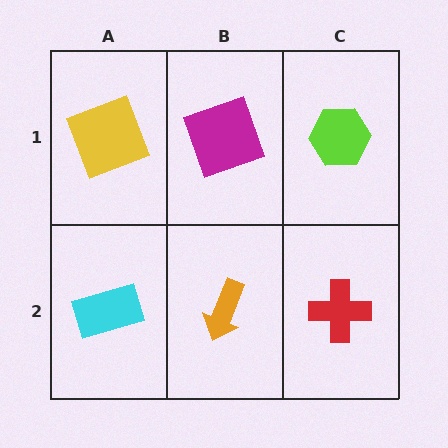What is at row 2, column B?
An orange arrow.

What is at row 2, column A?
A cyan rectangle.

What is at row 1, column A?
A yellow square.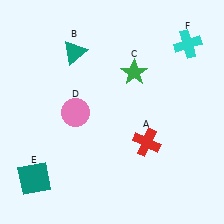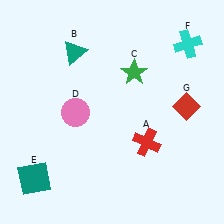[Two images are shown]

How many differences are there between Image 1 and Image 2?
There is 1 difference between the two images.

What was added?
A red diamond (G) was added in Image 2.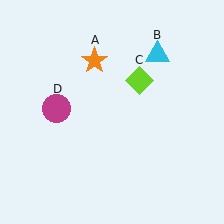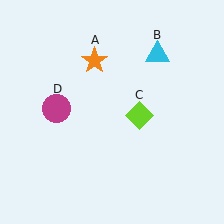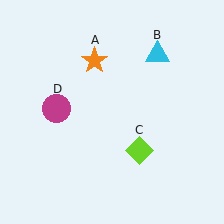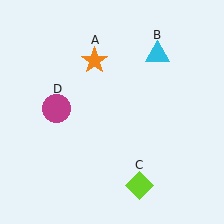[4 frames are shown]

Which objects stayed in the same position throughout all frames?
Orange star (object A) and cyan triangle (object B) and magenta circle (object D) remained stationary.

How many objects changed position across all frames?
1 object changed position: lime diamond (object C).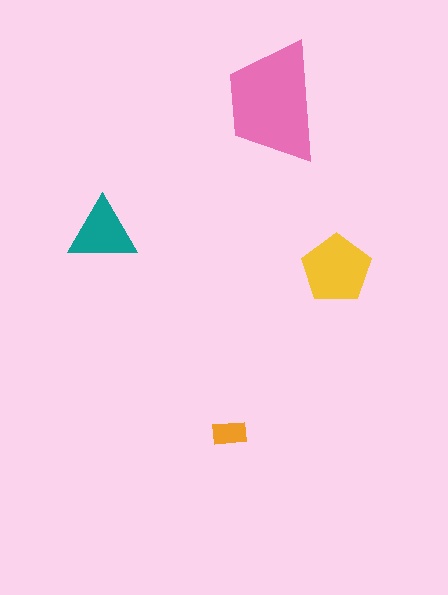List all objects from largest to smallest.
The pink trapezoid, the yellow pentagon, the teal triangle, the orange rectangle.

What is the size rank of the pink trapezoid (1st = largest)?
1st.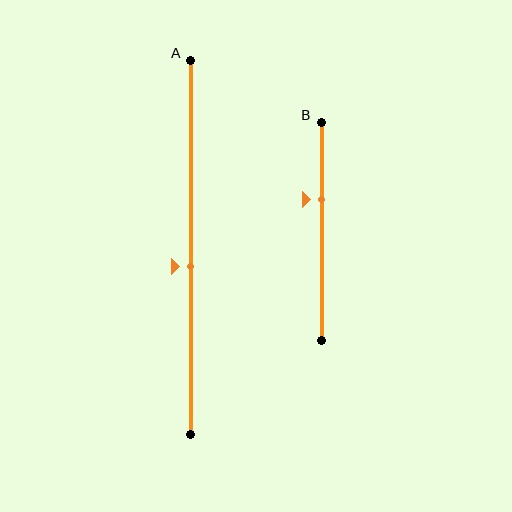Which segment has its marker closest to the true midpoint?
Segment A has its marker closest to the true midpoint.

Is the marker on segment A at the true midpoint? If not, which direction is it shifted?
No, the marker on segment A is shifted downward by about 5% of the segment length.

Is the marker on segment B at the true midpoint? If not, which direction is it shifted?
No, the marker on segment B is shifted upward by about 15% of the segment length.